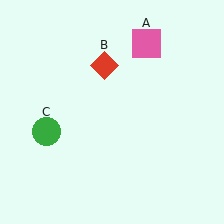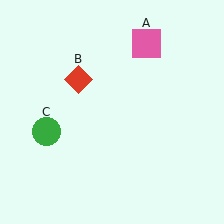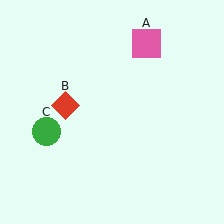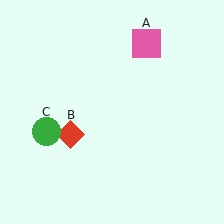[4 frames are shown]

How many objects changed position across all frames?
1 object changed position: red diamond (object B).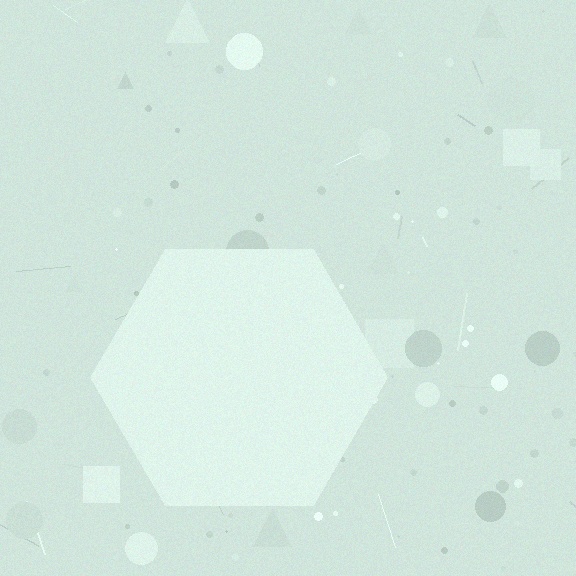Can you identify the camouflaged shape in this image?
The camouflaged shape is a hexagon.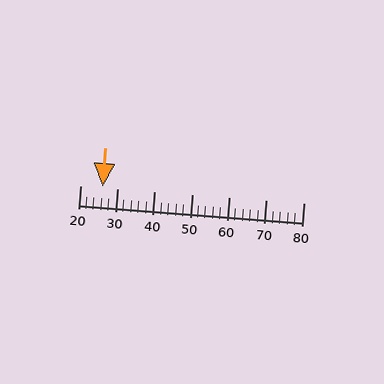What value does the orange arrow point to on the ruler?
The orange arrow points to approximately 26.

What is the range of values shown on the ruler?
The ruler shows values from 20 to 80.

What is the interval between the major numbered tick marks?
The major tick marks are spaced 10 units apart.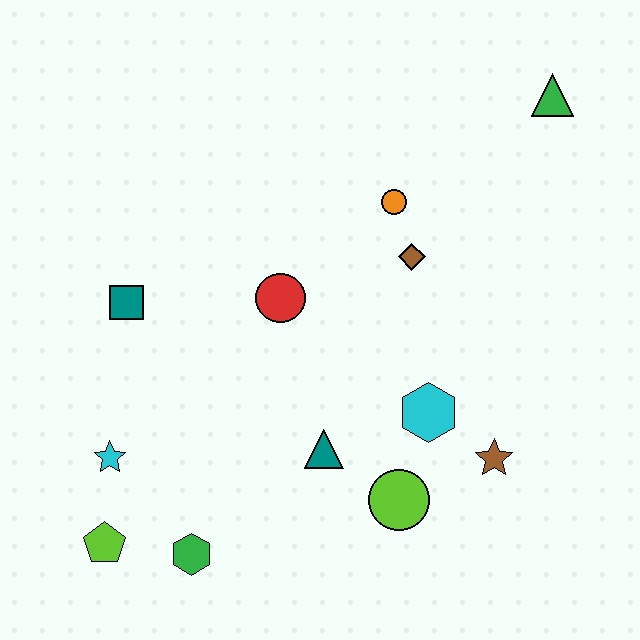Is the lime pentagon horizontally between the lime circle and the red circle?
No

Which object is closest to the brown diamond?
The orange circle is closest to the brown diamond.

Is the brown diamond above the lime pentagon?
Yes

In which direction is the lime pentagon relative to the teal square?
The lime pentagon is below the teal square.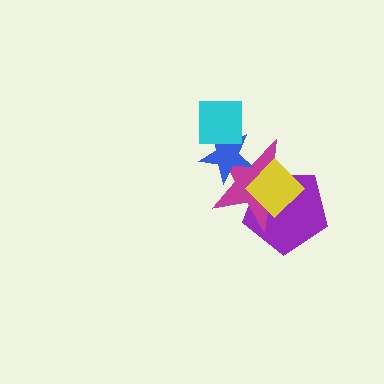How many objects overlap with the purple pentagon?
2 objects overlap with the purple pentagon.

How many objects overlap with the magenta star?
3 objects overlap with the magenta star.